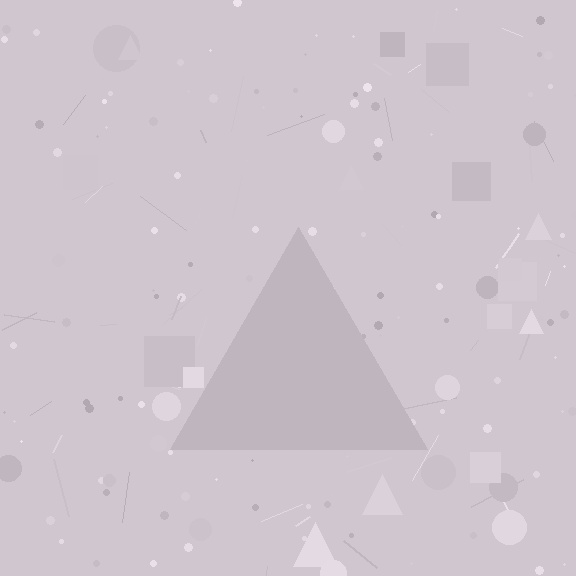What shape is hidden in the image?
A triangle is hidden in the image.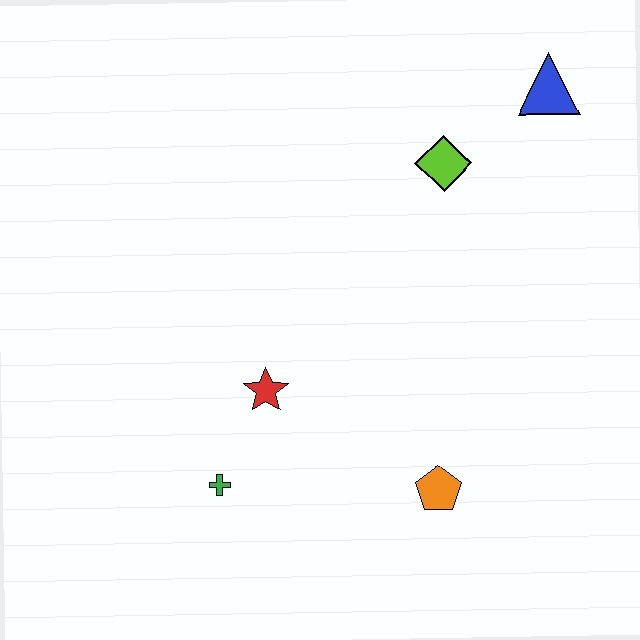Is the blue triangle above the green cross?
Yes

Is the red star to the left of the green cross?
No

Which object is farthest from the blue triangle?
The green cross is farthest from the blue triangle.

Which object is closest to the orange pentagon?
The red star is closest to the orange pentagon.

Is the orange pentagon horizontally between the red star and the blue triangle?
Yes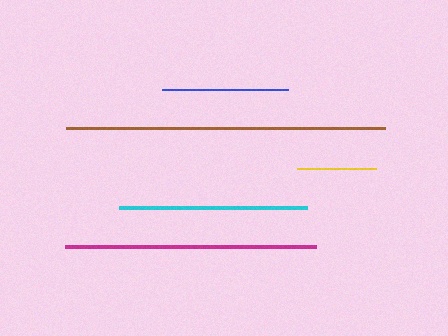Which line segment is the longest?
The brown line is the longest at approximately 319 pixels.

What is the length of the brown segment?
The brown segment is approximately 319 pixels long.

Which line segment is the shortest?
The yellow line is the shortest at approximately 79 pixels.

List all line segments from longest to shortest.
From longest to shortest: brown, magenta, cyan, blue, yellow.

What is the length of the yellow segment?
The yellow segment is approximately 79 pixels long.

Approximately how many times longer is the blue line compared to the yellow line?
The blue line is approximately 1.6 times the length of the yellow line.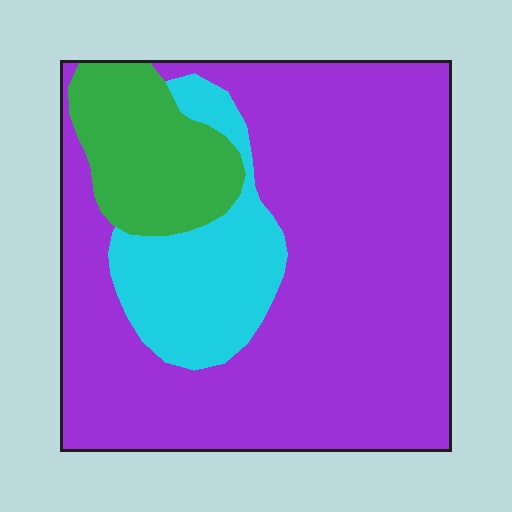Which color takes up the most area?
Purple, at roughly 70%.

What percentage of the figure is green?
Green covers 14% of the figure.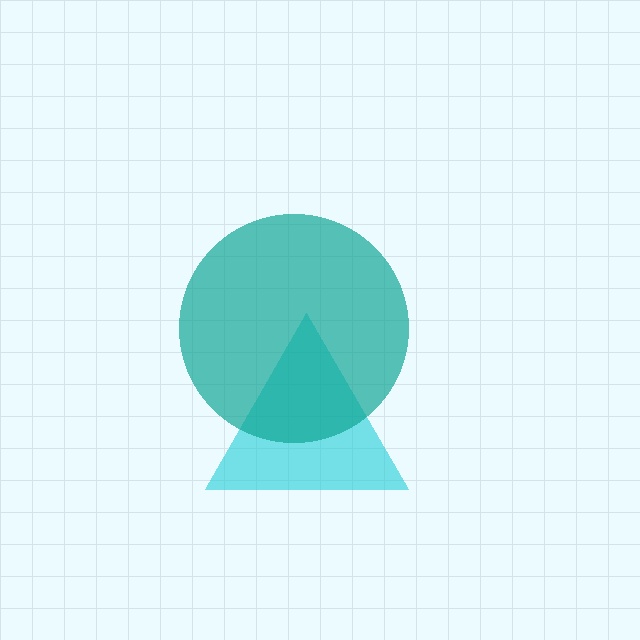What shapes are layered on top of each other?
The layered shapes are: a cyan triangle, a teal circle.